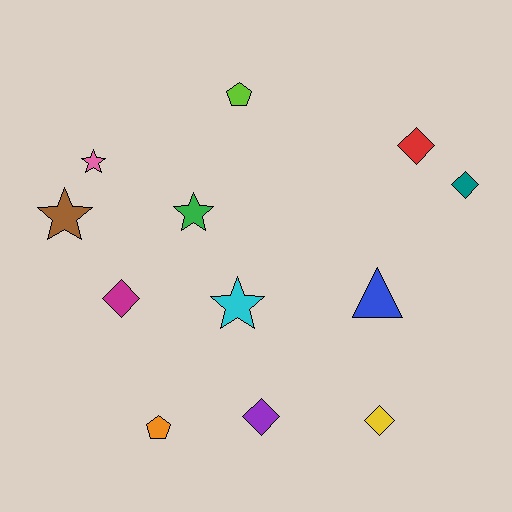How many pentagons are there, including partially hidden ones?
There are 2 pentagons.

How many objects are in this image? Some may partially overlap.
There are 12 objects.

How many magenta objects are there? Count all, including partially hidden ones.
There is 1 magenta object.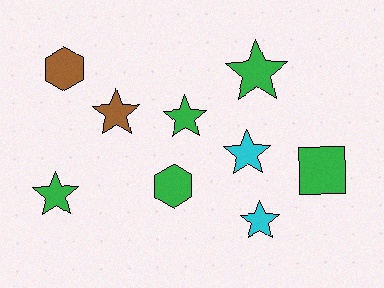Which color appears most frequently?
Green, with 5 objects.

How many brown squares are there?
There are no brown squares.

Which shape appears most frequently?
Star, with 6 objects.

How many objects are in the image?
There are 9 objects.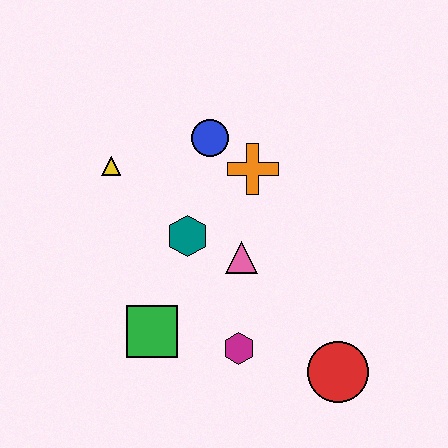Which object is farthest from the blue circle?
The red circle is farthest from the blue circle.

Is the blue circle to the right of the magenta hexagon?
No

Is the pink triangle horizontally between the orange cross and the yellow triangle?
Yes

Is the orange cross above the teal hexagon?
Yes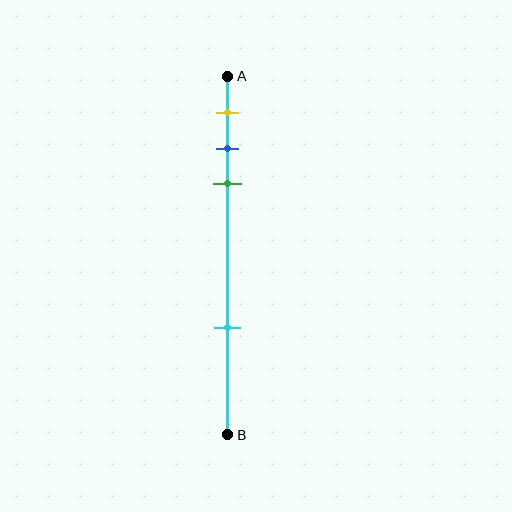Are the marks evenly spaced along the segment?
No, the marks are not evenly spaced.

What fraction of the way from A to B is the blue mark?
The blue mark is approximately 20% (0.2) of the way from A to B.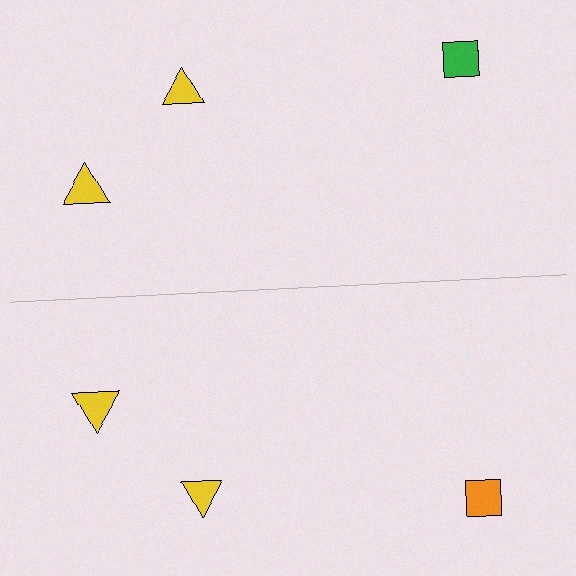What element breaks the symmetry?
The orange square on the bottom side breaks the symmetry — its mirror counterpart is green.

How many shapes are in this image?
There are 6 shapes in this image.